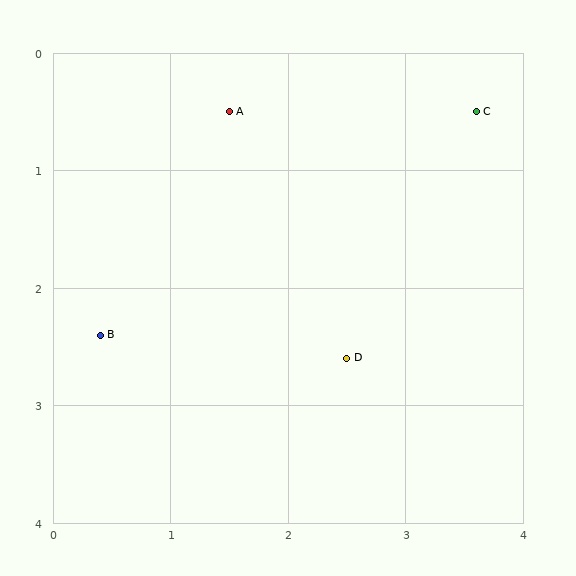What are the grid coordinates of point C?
Point C is at approximately (3.6, 0.5).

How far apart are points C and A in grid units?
Points C and A are about 2.1 grid units apart.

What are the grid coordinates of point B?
Point B is at approximately (0.4, 2.4).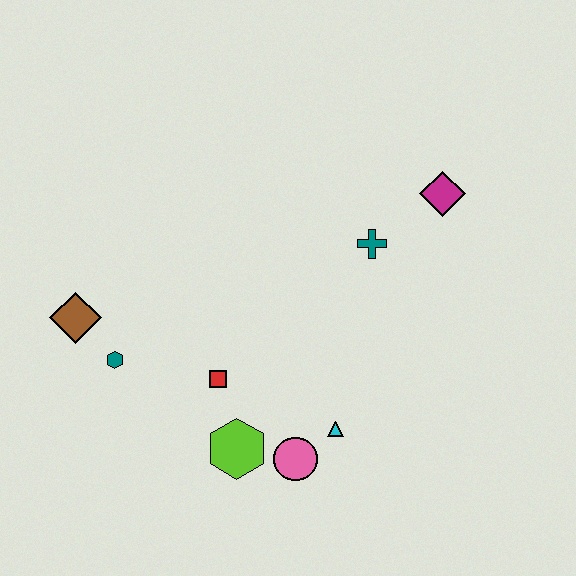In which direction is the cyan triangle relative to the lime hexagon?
The cyan triangle is to the right of the lime hexagon.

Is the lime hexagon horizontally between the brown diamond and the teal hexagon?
No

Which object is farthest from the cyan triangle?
The brown diamond is farthest from the cyan triangle.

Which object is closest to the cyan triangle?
The pink circle is closest to the cyan triangle.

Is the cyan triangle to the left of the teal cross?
Yes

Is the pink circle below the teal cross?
Yes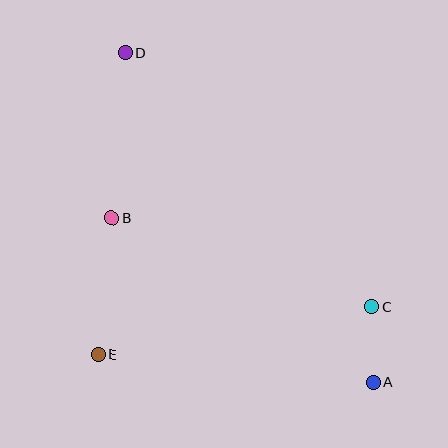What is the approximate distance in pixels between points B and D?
The distance between B and D is approximately 166 pixels.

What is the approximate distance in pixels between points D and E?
The distance between D and E is approximately 303 pixels.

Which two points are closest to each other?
Points A and C are closest to each other.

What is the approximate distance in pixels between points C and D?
The distance between C and D is approximately 353 pixels.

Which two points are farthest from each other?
Points A and D are farthest from each other.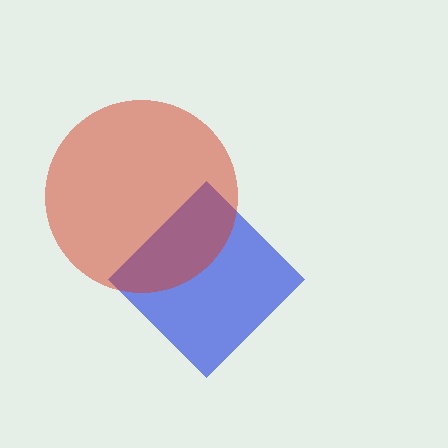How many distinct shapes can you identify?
There are 2 distinct shapes: a blue diamond, a red circle.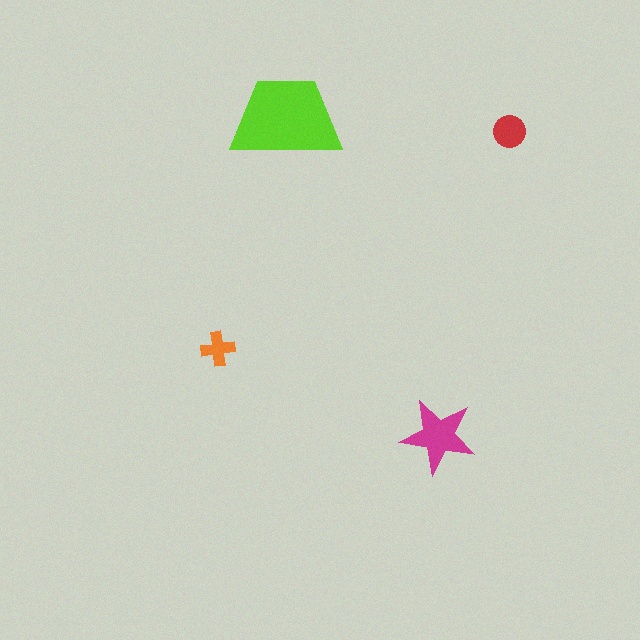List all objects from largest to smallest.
The lime trapezoid, the magenta star, the red circle, the orange cross.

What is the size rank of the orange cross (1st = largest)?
4th.